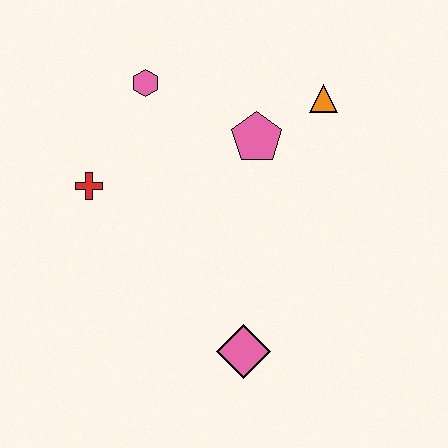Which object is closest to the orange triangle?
The pink pentagon is closest to the orange triangle.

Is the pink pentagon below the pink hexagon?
Yes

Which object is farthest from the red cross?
The orange triangle is farthest from the red cross.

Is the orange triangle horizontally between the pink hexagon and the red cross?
No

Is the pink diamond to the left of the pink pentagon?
Yes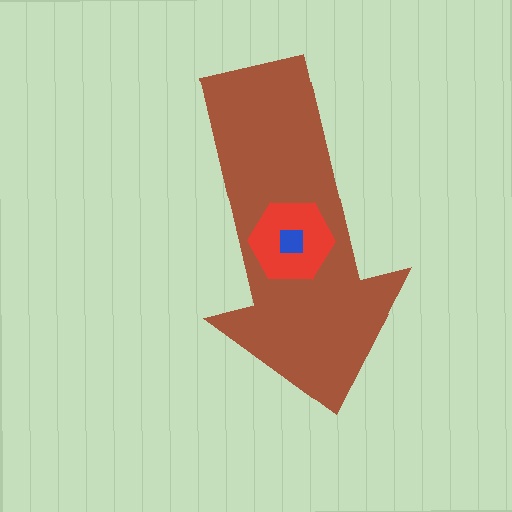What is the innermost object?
The blue square.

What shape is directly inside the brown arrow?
The red hexagon.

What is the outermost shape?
The brown arrow.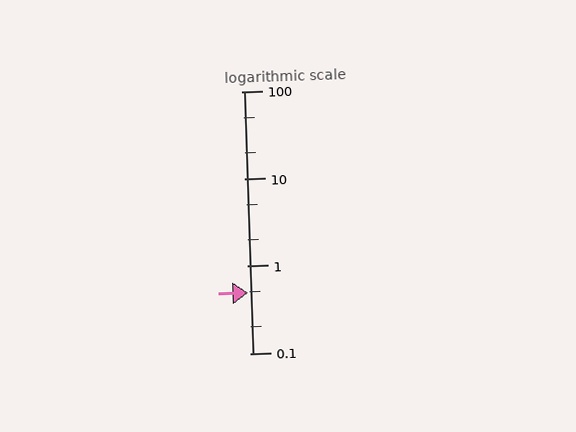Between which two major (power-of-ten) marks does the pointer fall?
The pointer is between 0.1 and 1.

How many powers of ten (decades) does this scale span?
The scale spans 3 decades, from 0.1 to 100.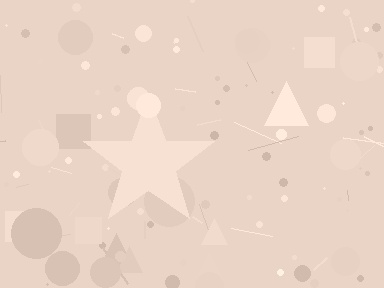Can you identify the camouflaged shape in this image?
The camouflaged shape is a star.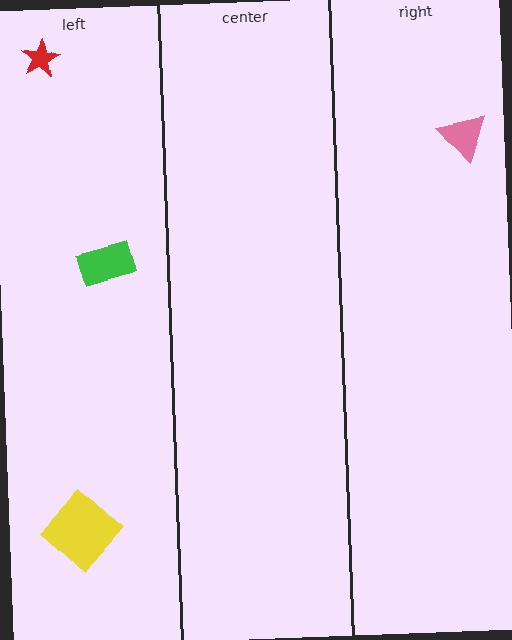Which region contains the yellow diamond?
The left region.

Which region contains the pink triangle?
The right region.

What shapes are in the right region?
The pink triangle.